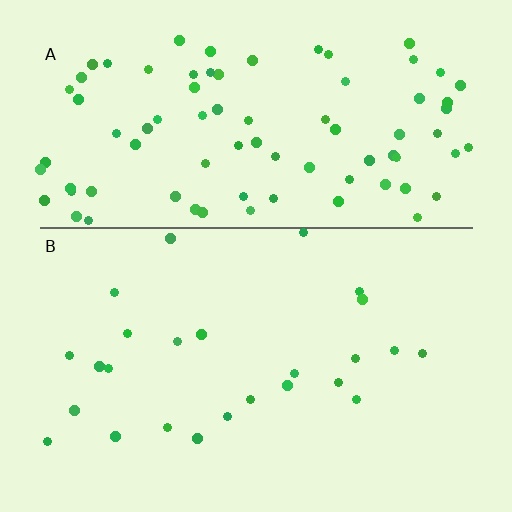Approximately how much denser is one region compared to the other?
Approximately 3.4× — region A over region B.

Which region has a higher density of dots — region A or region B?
A (the top).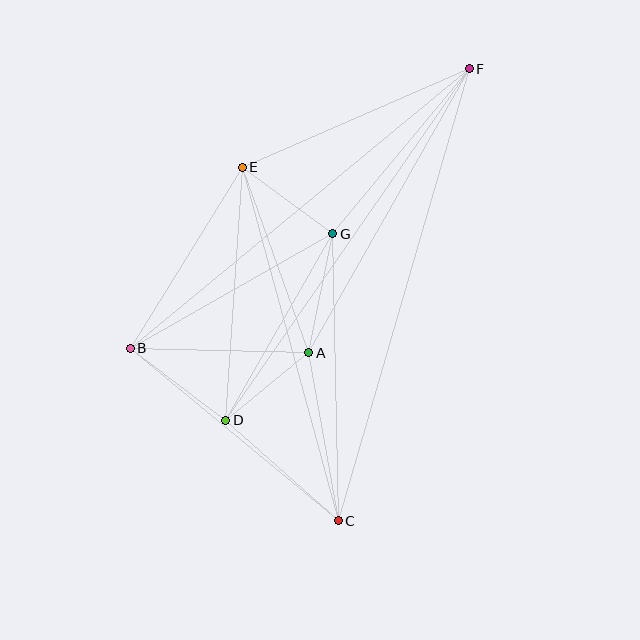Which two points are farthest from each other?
Points C and F are farthest from each other.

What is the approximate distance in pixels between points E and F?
The distance between E and F is approximately 247 pixels.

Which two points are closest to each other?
Points A and D are closest to each other.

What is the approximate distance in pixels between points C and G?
The distance between C and G is approximately 287 pixels.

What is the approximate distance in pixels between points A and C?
The distance between A and C is approximately 171 pixels.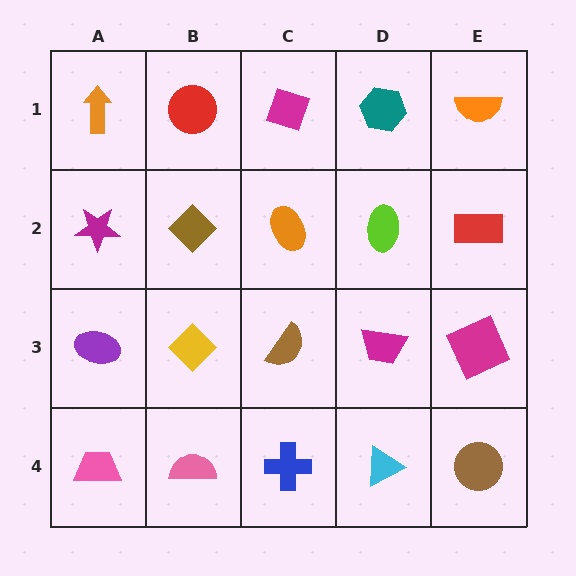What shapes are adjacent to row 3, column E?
A red rectangle (row 2, column E), a brown circle (row 4, column E), a magenta trapezoid (row 3, column D).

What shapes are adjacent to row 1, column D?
A lime ellipse (row 2, column D), a magenta diamond (row 1, column C), an orange semicircle (row 1, column E).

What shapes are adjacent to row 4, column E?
A magenta square (row 3, column E), a cyan triangle (row 4, column D).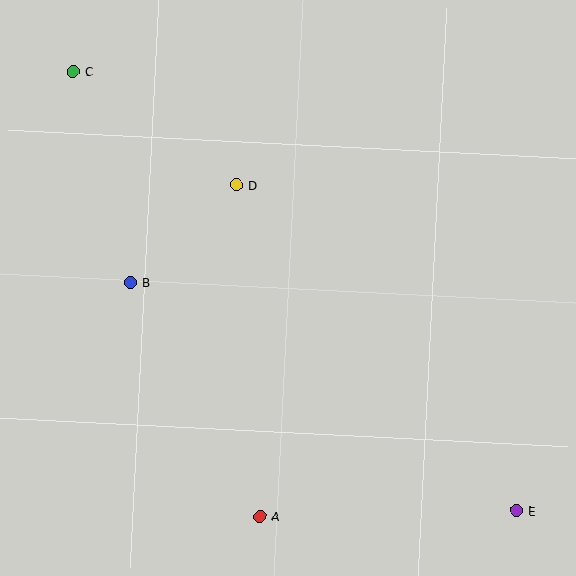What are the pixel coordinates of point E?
Point E is at (516, 510).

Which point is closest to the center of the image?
Point D at (237, 185) is closest to the center.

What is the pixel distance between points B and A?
The distance between B and A is 267 pixels.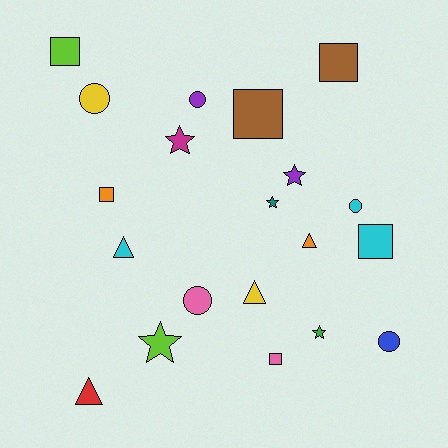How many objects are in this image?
There are 20 objects.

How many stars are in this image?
There are 5 stars.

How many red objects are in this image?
There is 1 red object.